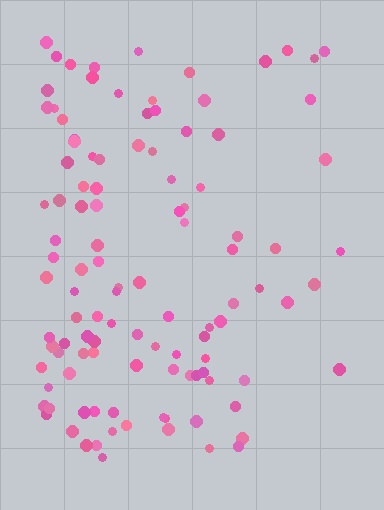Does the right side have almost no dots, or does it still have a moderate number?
Still a moderate number, just noticeably fewer than the left.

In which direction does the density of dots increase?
From right to left, with the left side densest.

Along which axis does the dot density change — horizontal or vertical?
Horizontal.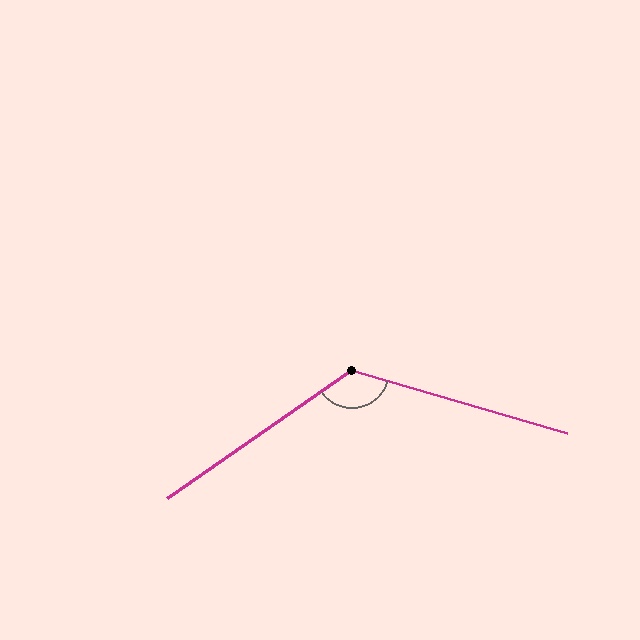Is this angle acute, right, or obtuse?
It is obtuse.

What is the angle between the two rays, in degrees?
Approximately 129 degrees.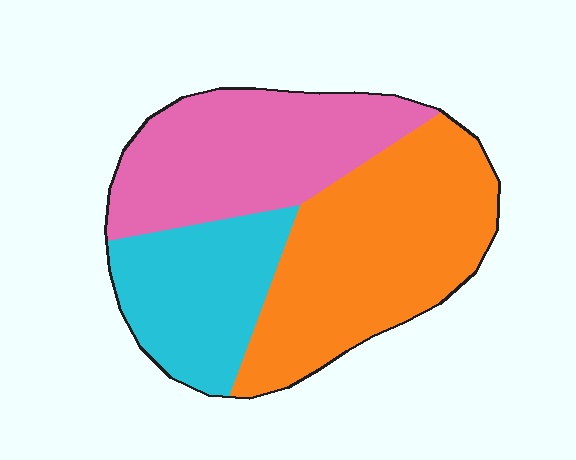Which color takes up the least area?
Cyan, at roughly 25%.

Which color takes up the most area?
Orange, at roughly 45%.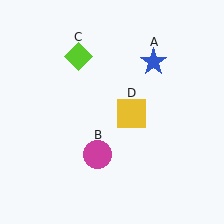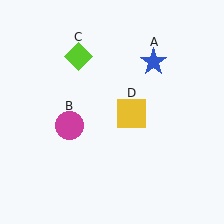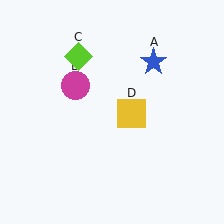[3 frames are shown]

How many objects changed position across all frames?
1 object changed position: magenta circle (object B).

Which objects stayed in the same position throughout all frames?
Blue star (object A) and lime diamond (object C) and yellow square (object D) remained stationary.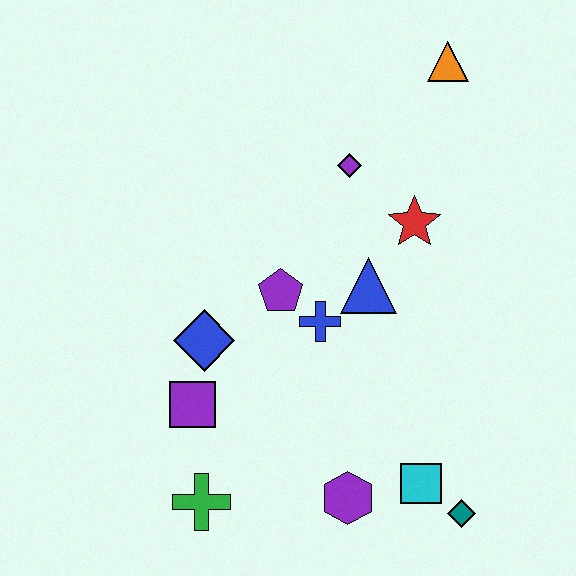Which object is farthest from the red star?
The green cross is farthest from the red star.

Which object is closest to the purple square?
The blue diamond is closest to the purple square.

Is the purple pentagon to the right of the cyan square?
No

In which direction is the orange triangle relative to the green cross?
The orange triangle is above the green cross.